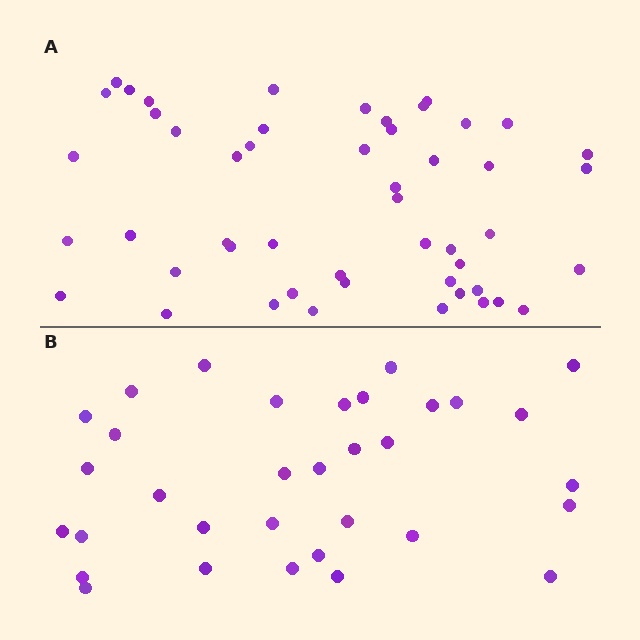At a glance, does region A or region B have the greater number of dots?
Region A (the top region) has more dots.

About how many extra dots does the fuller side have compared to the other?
Region A has approximately 15 more dots than region B.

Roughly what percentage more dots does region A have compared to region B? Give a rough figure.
About 50% more.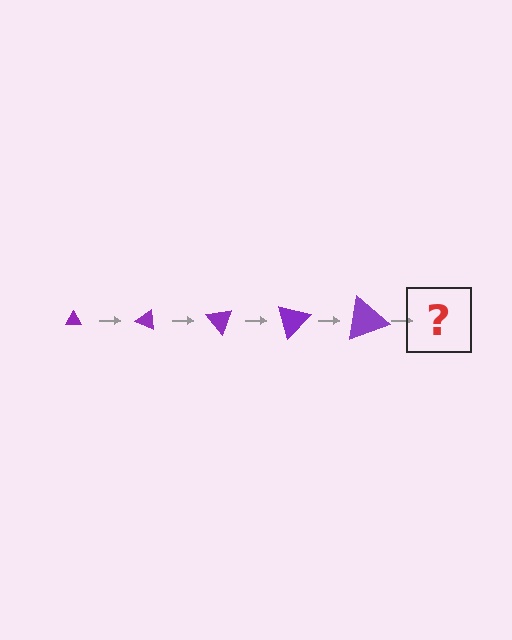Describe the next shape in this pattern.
It should be a triangle, larger than the previous one and rotated 125 degrees from the start.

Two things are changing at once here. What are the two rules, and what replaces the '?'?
The two rules are that the triangle grows larger each step and it rotates 25 degrees each step. The '?' should be a triangle, larger than the previous one and rotated 125 degrees from the start.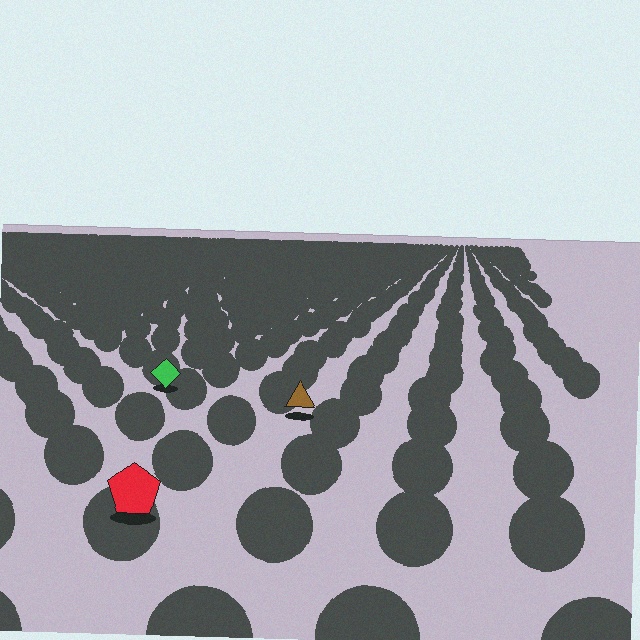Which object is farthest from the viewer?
The green diamond is farthest from the viewer. It appears smaller and the ground texture around it is denser.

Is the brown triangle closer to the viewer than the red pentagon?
No. The red pentagon is closer — you can tell from the texture gradient: the ground texture is coarser near it.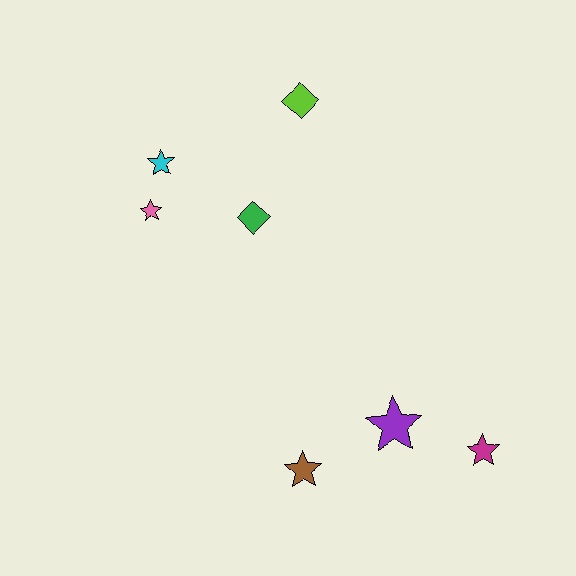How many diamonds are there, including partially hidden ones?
There are 2 diamonds.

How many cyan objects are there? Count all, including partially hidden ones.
There is 1 cyan object.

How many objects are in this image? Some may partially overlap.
There are 7 objects.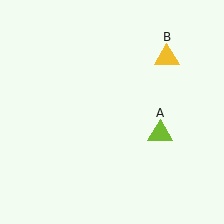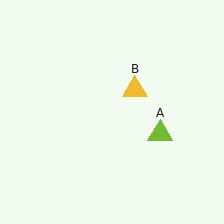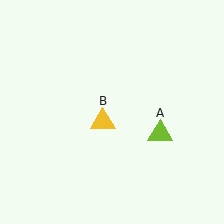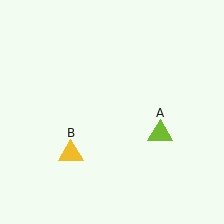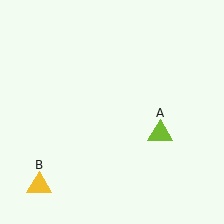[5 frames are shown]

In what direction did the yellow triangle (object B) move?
The yellow triangle (object B) moved down and to the left.